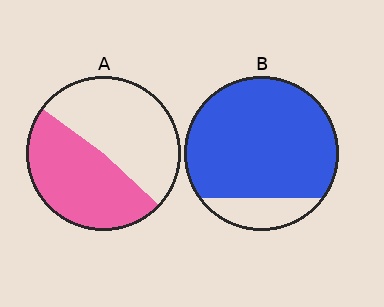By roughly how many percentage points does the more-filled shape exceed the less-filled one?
By roughly 35 percentage points (B over A).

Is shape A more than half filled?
Roughly half.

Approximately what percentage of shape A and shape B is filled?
A is approximately 50% and B is approximately 85%.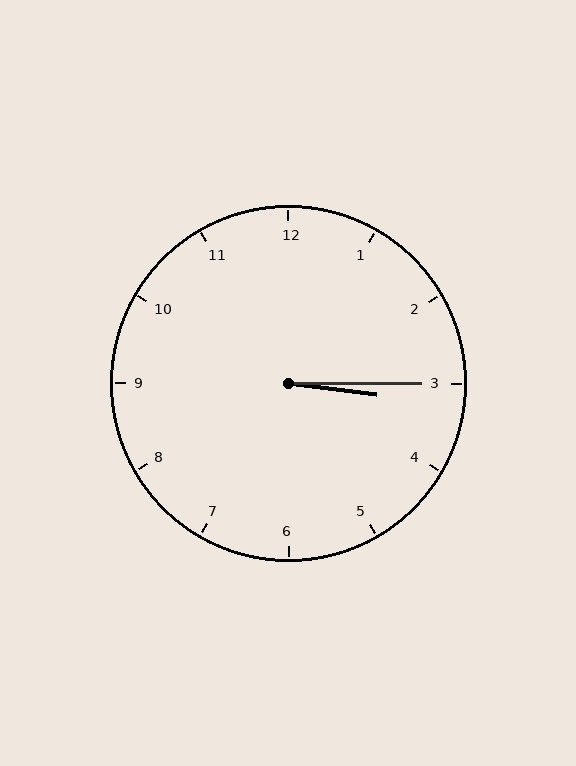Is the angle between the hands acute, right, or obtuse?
It is acute.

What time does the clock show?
3:15.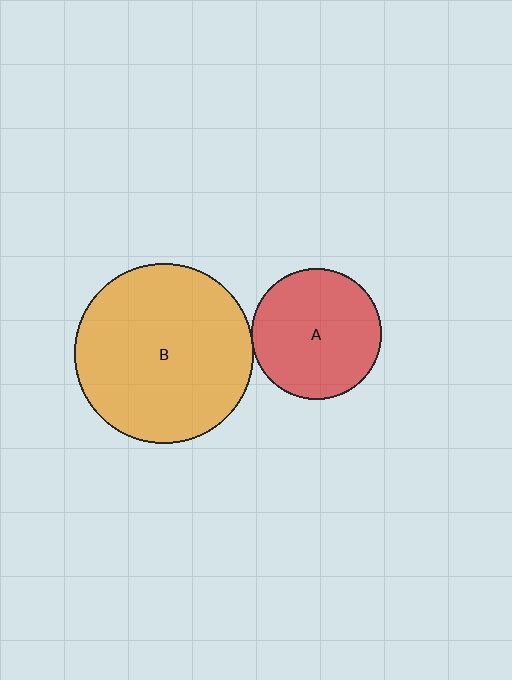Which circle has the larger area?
Circle B (orange).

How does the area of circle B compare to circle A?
Approximately 1.9 times.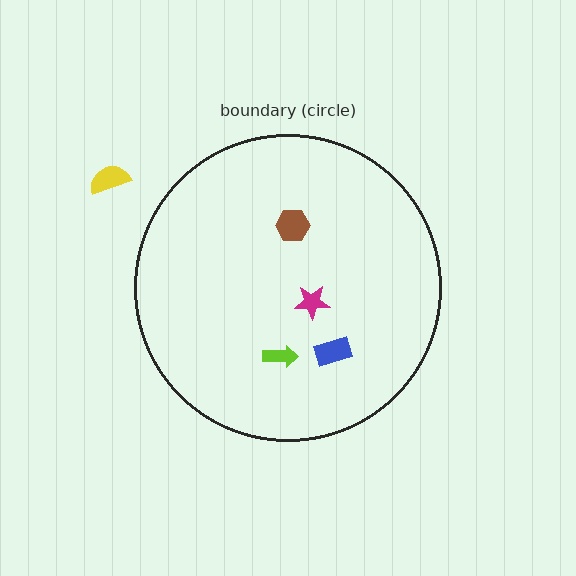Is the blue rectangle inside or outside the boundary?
Inside.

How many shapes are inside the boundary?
4 inside, 1 outside.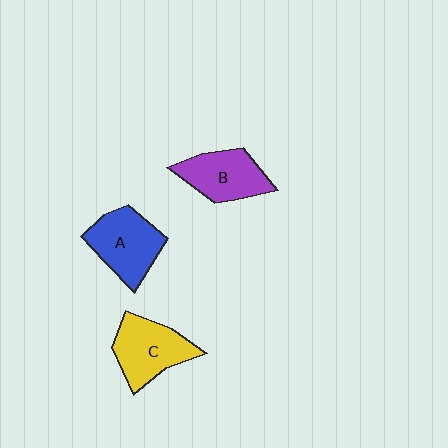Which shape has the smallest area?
Shape B (purple).